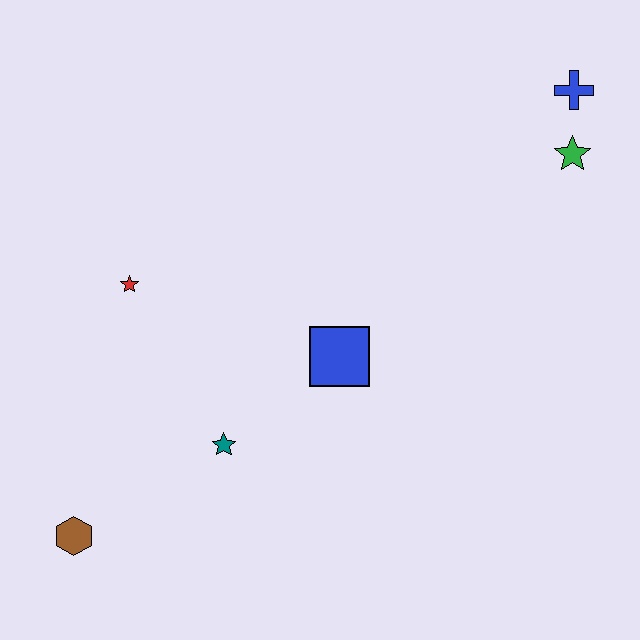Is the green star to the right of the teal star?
Yes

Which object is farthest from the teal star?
The blue cross is farthest from the teal star.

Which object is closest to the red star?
The teal star is closest to the red star.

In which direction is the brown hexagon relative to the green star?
The brown hexagon is to the left of the green star.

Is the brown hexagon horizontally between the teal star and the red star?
No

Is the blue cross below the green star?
No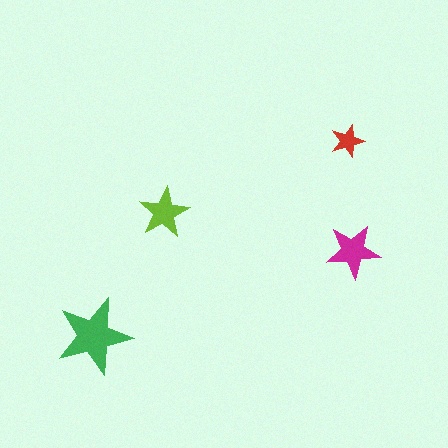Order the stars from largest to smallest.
the green one, the magenta one, the lime one, the red one.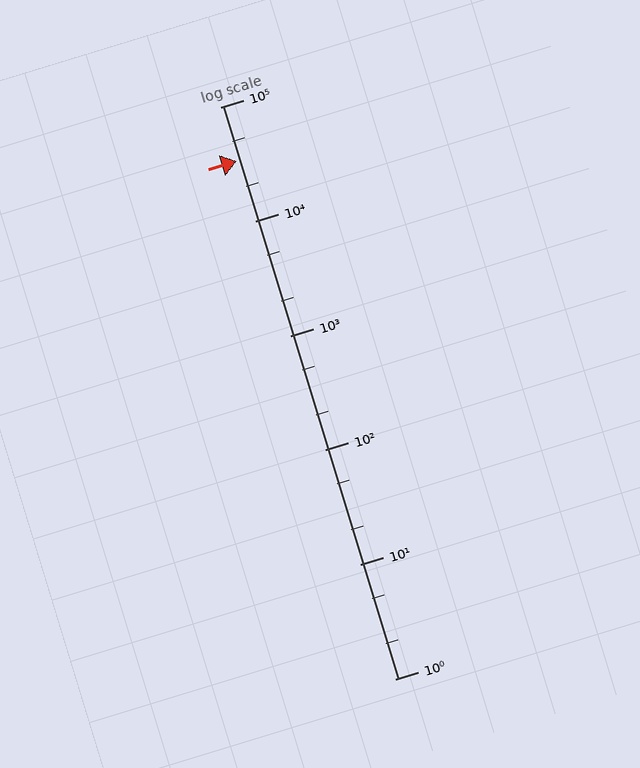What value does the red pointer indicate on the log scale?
The pointer indicates approximately 34000.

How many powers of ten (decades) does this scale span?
The scale spans 5 decades, from 1 to 100000.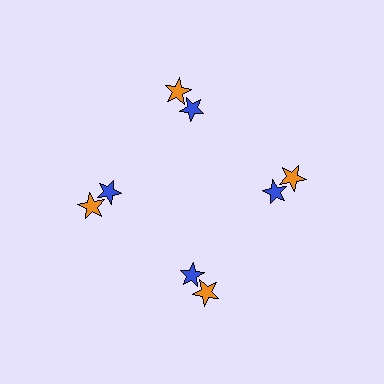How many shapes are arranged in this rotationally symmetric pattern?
There are 8 shapes, arranged in 4 groups of 2.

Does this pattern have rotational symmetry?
Yes, this pattern has 4-fold rotational symmetry. It looks the same after rotating 90 degrees around the center.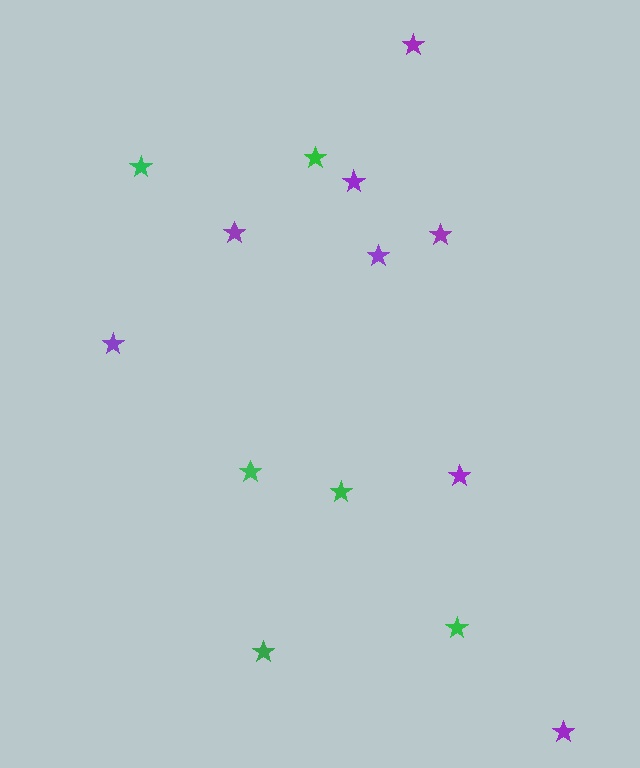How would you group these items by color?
There are 2 groups: one group of purple stars (8) and one group of green stars (6).